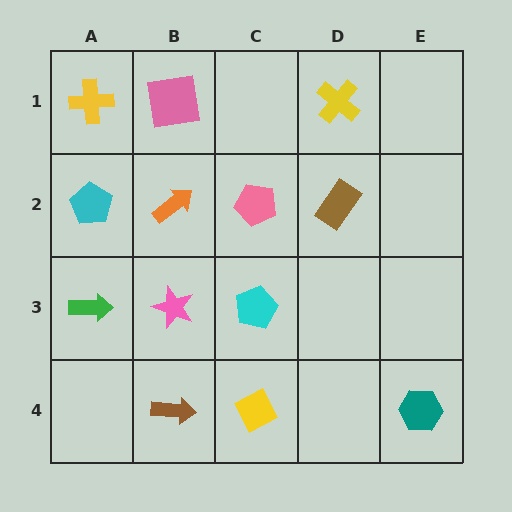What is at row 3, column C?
A cyan pentagon.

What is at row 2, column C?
A pink pentagon.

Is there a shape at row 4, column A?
No, that cell is empty.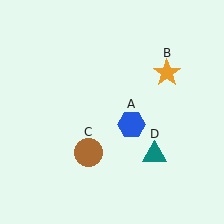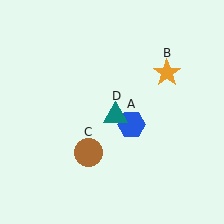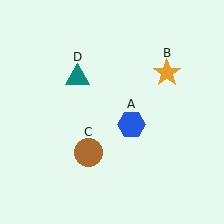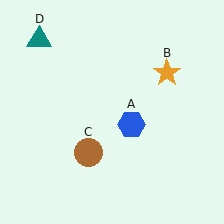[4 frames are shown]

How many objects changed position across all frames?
1 object changed position: teal triangle (object D).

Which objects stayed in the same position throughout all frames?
Blue hexagon (object A) and orange star (object B) and brown circle (object C) remained stationary.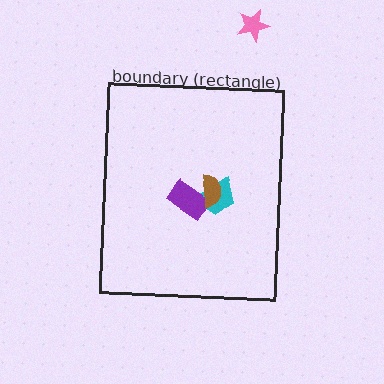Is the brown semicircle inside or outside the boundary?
Inside.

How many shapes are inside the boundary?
3 inside, 1 outside.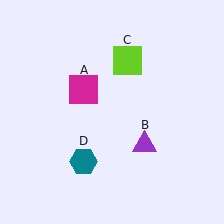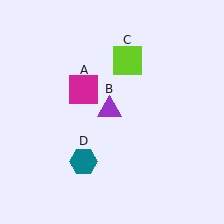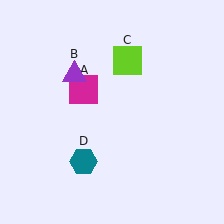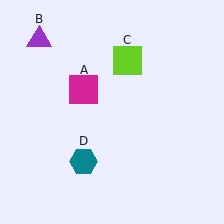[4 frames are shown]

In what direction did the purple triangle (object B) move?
The purple triangle (object B) moved up and to the left.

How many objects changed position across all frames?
1 object changed position: purple triangle (object B).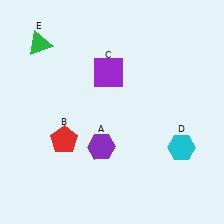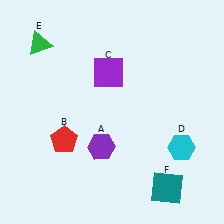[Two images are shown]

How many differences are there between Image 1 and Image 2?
There is 1 difference between the two images.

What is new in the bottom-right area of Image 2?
A teal square (F) was added in the bottom-right area of Image 2.